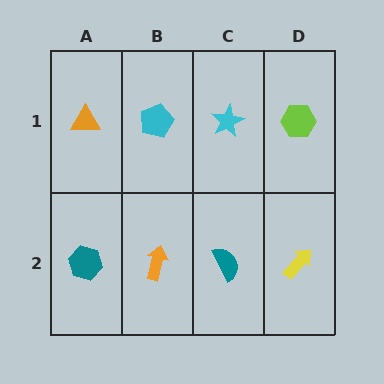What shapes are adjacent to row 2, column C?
A cyan star (row 1, column C), an orange arrow (row 2, column B), a yellow arrow (row 2, column D).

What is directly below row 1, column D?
A yellow arrow.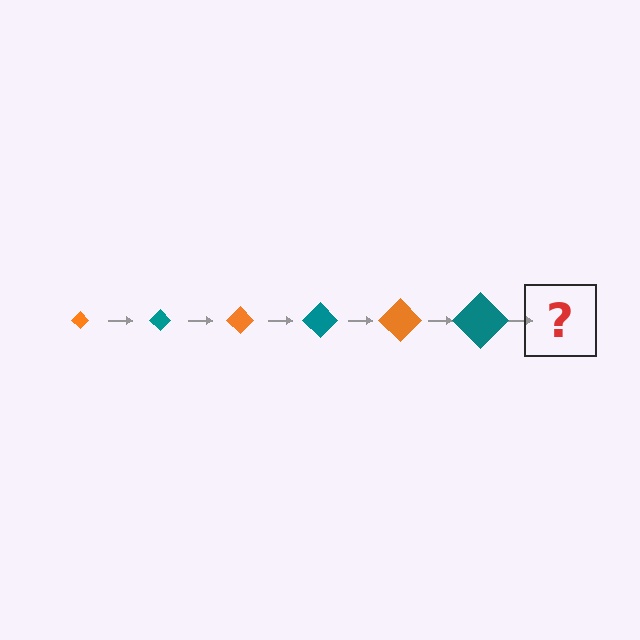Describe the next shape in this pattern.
It should be an orange diamond, larger than the previous one.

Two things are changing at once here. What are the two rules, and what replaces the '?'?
The two rules are that the diamond grows larger each step and the color cycles through orange and teal. The '?' should be an orange diamond, larger than the previous one.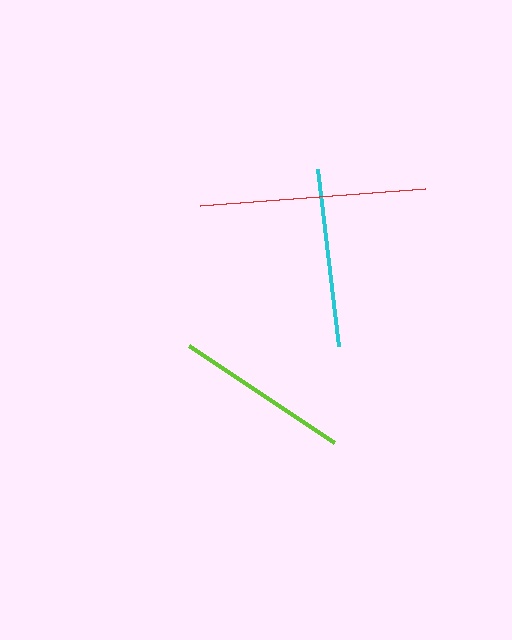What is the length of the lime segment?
The lime segment is approximately 175 pixels long.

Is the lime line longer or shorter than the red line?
The red line is longer than the lime line.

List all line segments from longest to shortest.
From longest to shortest: red, cyan, lime.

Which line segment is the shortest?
The lime line is the shortest at approximately 175 pixels.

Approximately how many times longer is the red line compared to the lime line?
The red line is approximately 1.3 times the length of the lime line.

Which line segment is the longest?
The red line is the longest at approximately 226 pixels.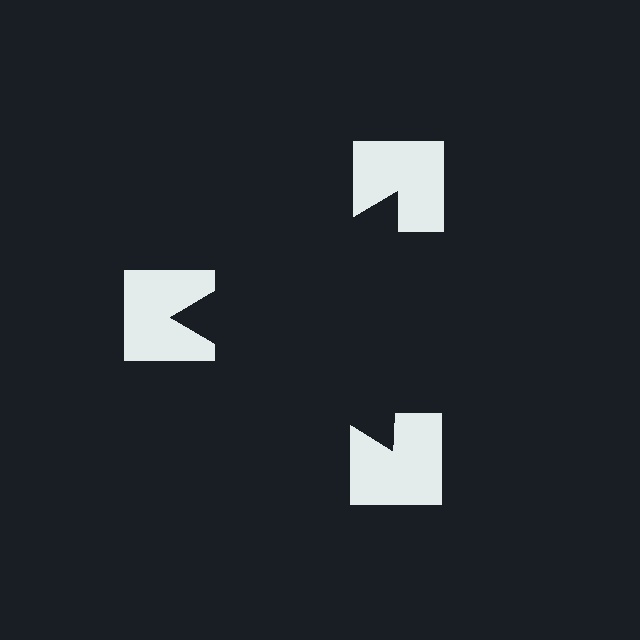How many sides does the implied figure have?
3 sides.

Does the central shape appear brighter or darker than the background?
It typically appears slightly darker than the background, even though no actual brightness change is drawn.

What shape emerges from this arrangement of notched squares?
An illusory triangle — its edges are inferred from the aligned wedge cuts in the notched squares, not physically drawn.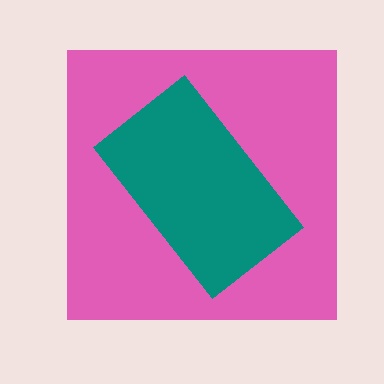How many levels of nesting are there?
2.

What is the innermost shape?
The teal rectangle.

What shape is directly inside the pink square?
The teal rectangle.